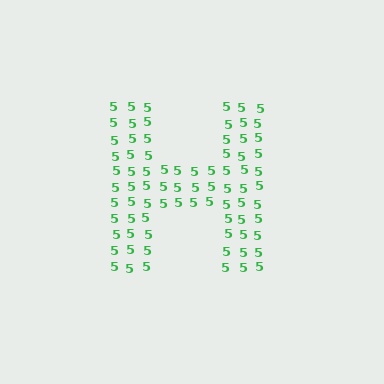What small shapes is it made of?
It is made of small digit 5's.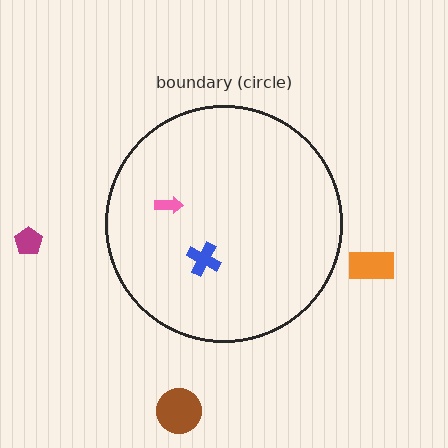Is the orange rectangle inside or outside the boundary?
Outside.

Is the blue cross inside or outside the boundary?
Inside.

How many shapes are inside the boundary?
2 inside, 3 outside.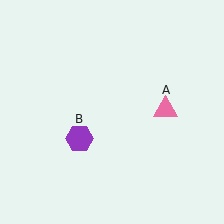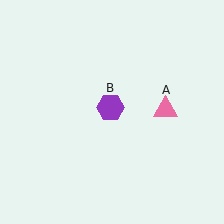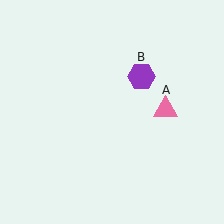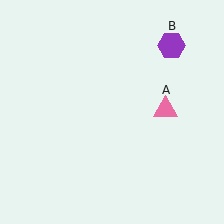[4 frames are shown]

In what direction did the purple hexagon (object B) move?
The purple hexagon (object B) moved up and to the right.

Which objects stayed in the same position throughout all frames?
Pink triangle (object A) remained stationary.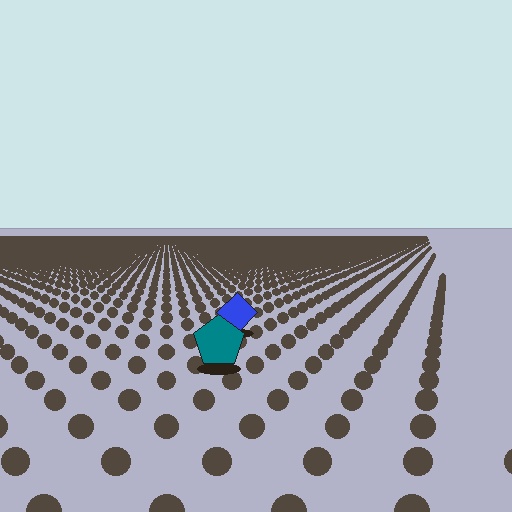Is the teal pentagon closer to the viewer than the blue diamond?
Yes. The teal pentagon is closer — you can tell from the texture gradient: the ground texture is coarser near it.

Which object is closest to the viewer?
The teal pentagon is closest. The texture marks near it are larger and more spread out.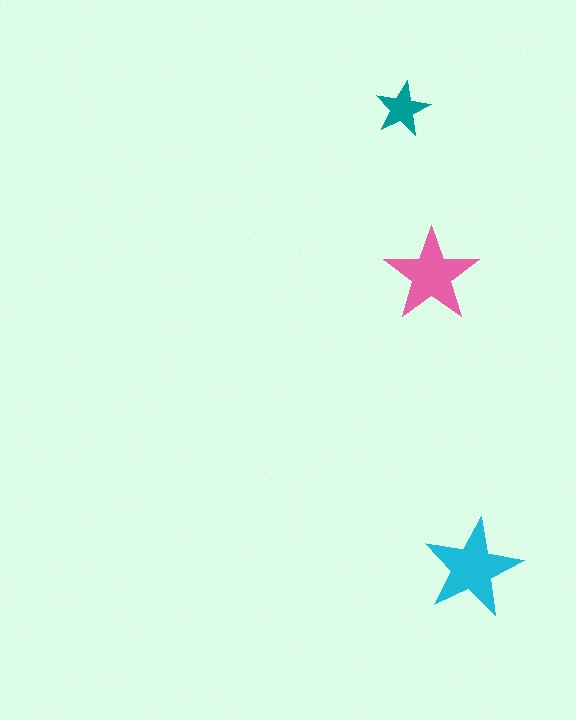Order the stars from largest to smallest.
the cyan one, the pink one, the teal one.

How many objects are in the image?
There are 3 objects in the image.